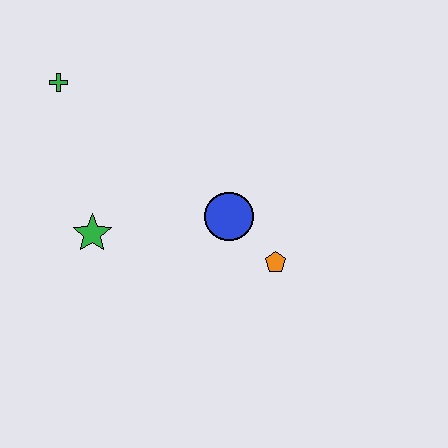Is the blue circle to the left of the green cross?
No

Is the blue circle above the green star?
Yes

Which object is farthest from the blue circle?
The green cross is farthest from the blue circle.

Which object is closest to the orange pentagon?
The blue circle is closest to the orange pentagon.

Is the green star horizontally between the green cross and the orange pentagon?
Yes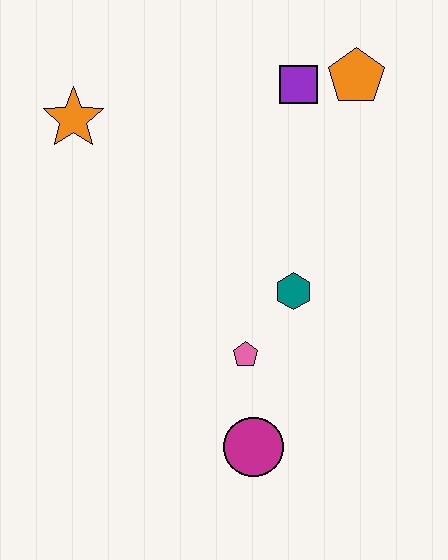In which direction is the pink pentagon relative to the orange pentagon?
The pink pentagon is below the orange pentagon.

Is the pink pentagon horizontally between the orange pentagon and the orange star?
Yes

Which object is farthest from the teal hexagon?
The orange star is farthest from the teal hexagon.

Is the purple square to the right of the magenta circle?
Yes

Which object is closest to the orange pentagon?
The purple square is closest to the orange pentagon.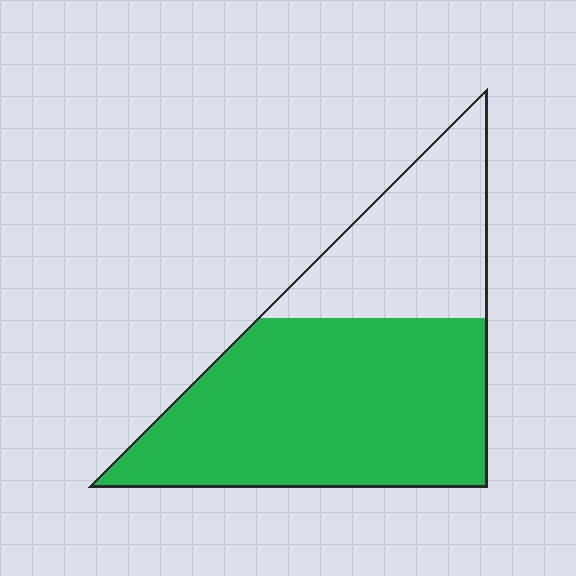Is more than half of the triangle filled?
Yes.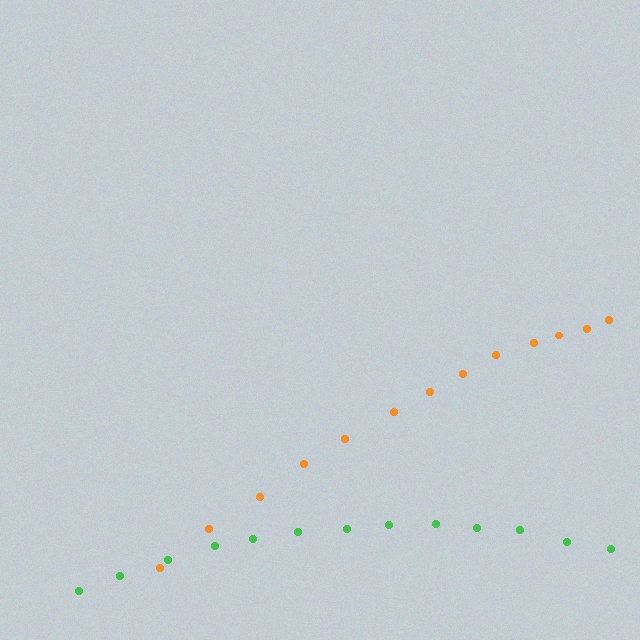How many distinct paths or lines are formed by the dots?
There are 2 distinct paths.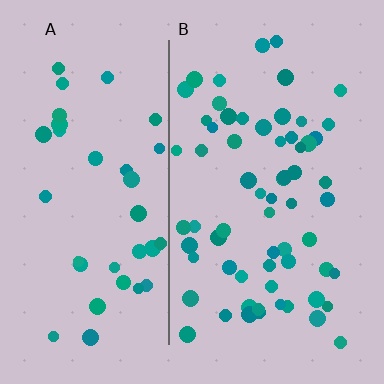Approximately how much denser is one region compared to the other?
Approximately 1.7× — region B over region A.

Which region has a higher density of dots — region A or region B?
B (the right).